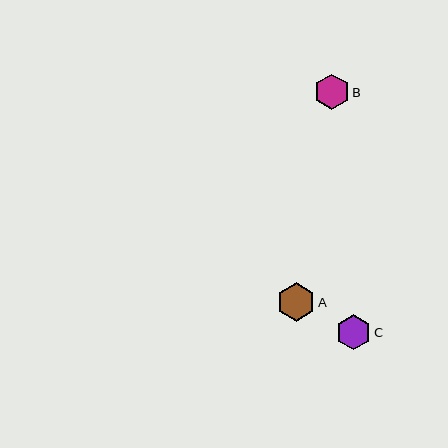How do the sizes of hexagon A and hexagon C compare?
Hexagon A and hexagon C are approximately the same size.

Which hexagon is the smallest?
Hexagon C is the smallest with a size of approximately 35 pixels.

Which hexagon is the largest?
Hexagon A is the largest with a size of approximately 38 pixels.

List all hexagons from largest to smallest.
From largest to smallest: A, B, C.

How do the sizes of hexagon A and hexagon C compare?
Hexagon A and hexagon C are approximately the same size.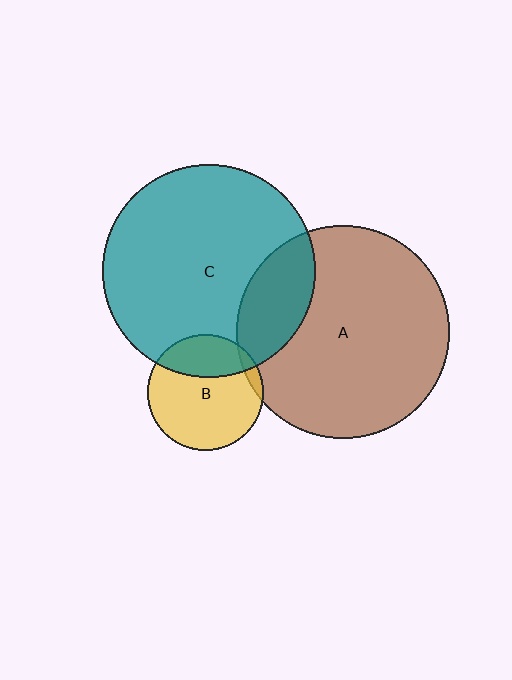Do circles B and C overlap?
Yes.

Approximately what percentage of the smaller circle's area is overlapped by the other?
Approximately 30%.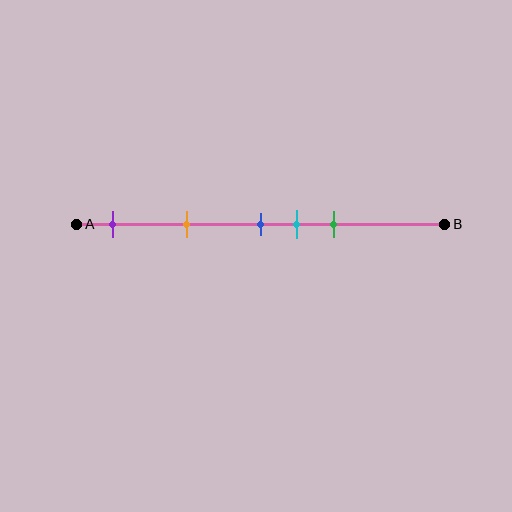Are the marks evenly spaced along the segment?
No, the marks are not evenly spaced.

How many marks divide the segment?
There are 5 marks dividing the segment.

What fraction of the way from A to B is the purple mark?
The purple mark is approximately 10% (0.1) of the way from A to B.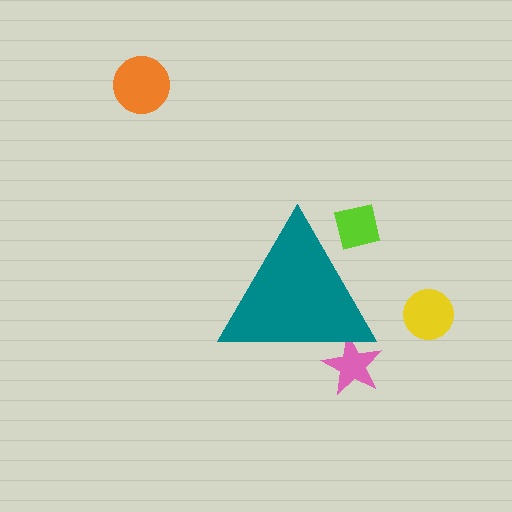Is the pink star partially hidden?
Yes, the pink star is partially hidden behind the teal triangle.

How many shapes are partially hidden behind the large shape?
2 shapes are partially hidden.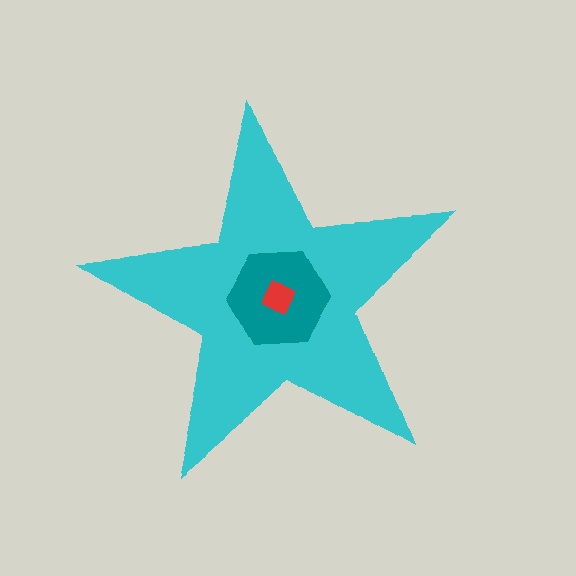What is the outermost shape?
The cyan star.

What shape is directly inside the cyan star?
The teal hexagon.